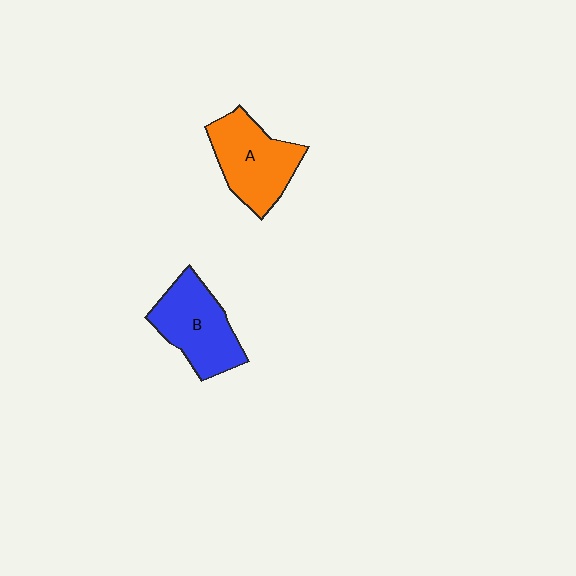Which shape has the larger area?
Shape A (orange).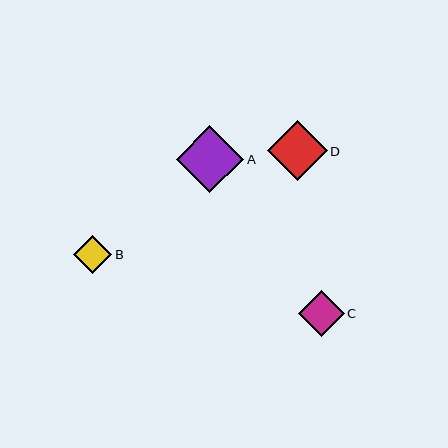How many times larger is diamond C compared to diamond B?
Diamond C is approximately 1.2 times the size of diamond B.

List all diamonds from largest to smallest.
From largest to smallest: A, D, C, B.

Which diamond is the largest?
Diamond A is the largest with a size of approximately 67 pixels.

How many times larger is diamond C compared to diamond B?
Diamond C is approximately 1.2 times the size of diamond B.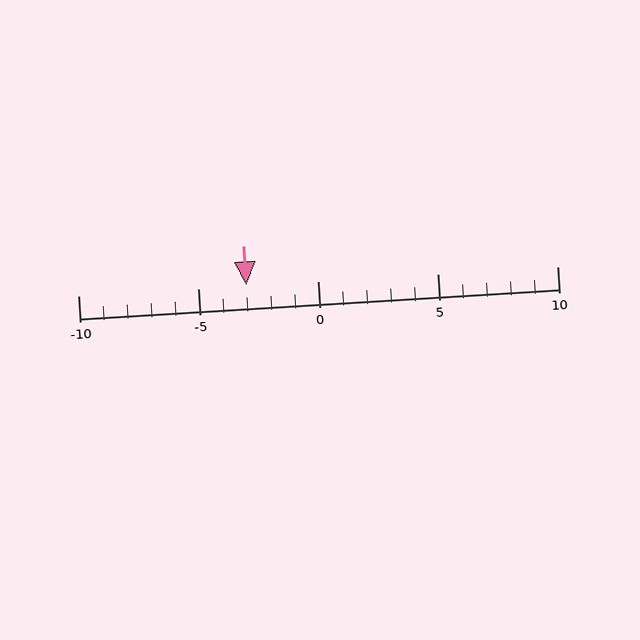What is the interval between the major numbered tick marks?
The major tick marks are spaced 5 units apart.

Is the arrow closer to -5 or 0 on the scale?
The arrow is closer to -5.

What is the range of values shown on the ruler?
The ruler shows values from -10 to 10.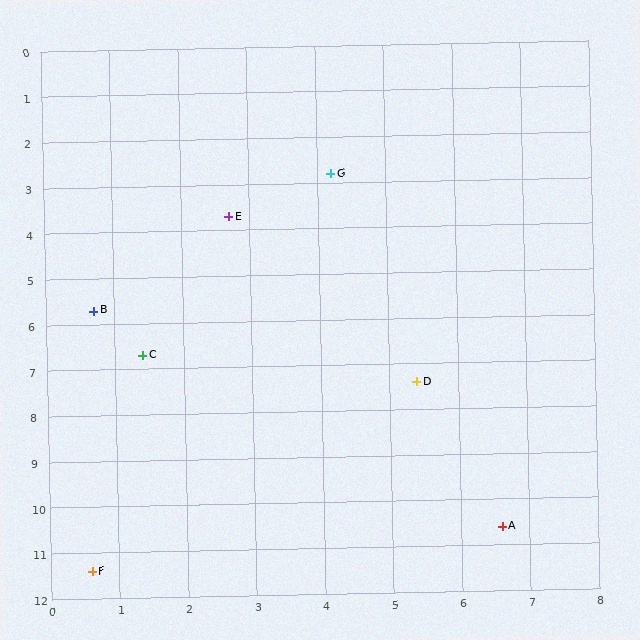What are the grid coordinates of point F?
Point F is at approximately (0.6, 11.4).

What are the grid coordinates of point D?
Point D is at approximately (5.4, 7.4).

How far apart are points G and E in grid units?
Points G and E are about 1.7 grid units apart.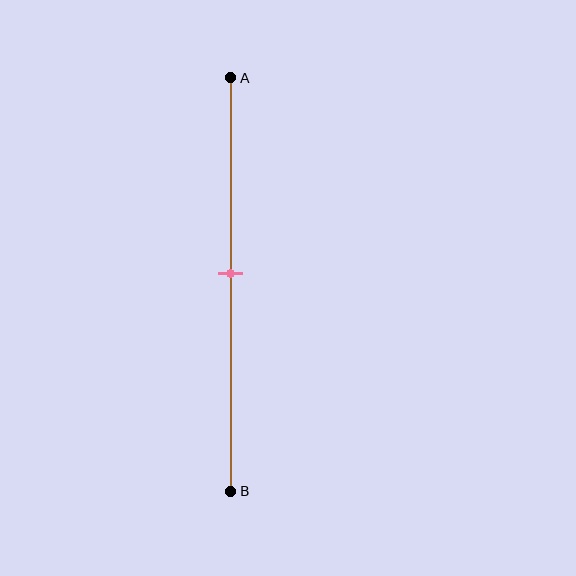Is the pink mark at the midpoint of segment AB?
Yes, the mark is approximately at the midpoint.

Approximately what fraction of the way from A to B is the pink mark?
The pink mark is approximately 45% of the way from A to B.